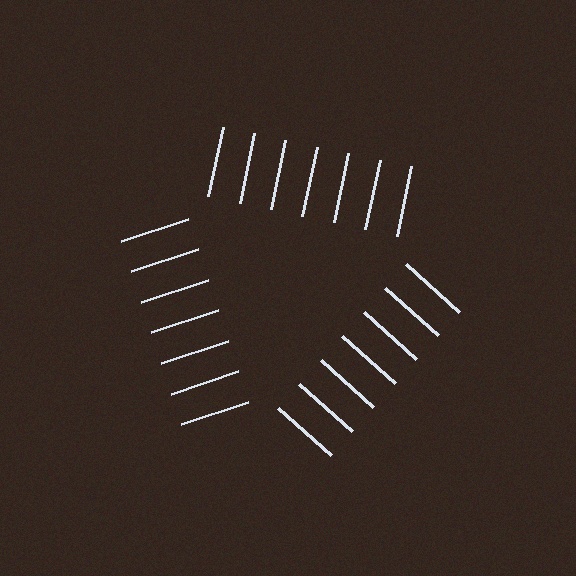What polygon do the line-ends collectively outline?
An illusory triangle — the line segments terminate on its edges but no continuous stroke is drawn.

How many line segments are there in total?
21 — 7 along each of the 3 edges.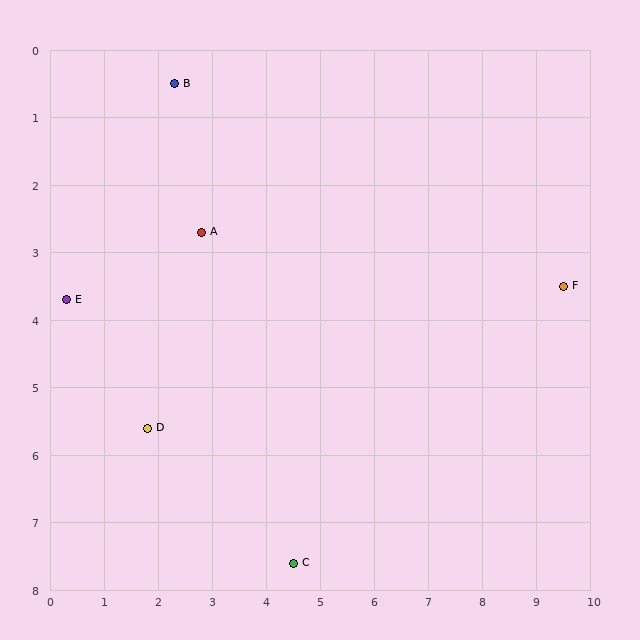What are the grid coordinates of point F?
Point F is at approximately (9.5, 3.5).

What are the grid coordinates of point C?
Point C is at approximately (4.5, 7.6).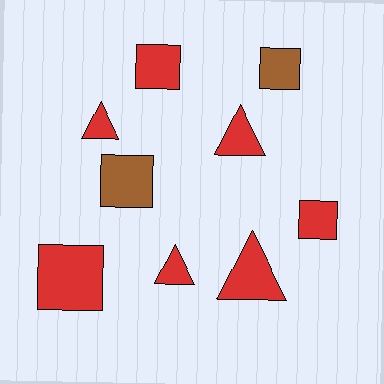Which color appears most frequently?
Red, with 7 objects.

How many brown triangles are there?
There are no brown triangles.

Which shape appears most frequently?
Square, with 5 objects.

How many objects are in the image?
There are 9 objects.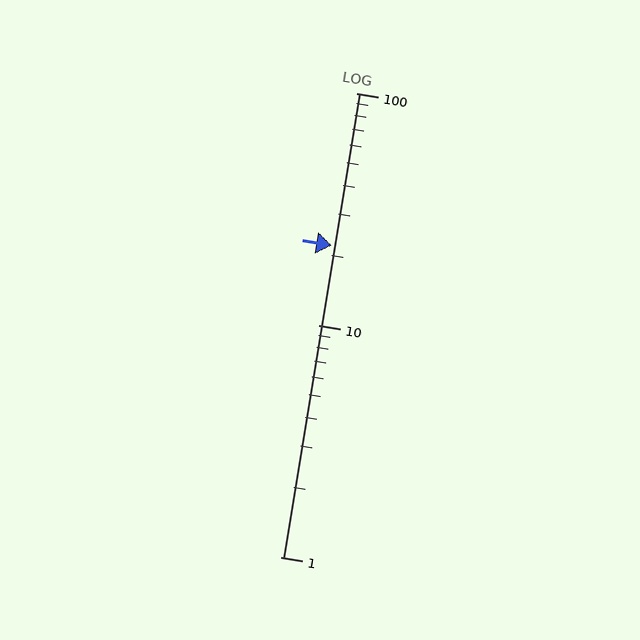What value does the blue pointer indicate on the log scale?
The pointer indicates approximately 22.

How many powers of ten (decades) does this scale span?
The scale spans 2 decades, from 1 to 100.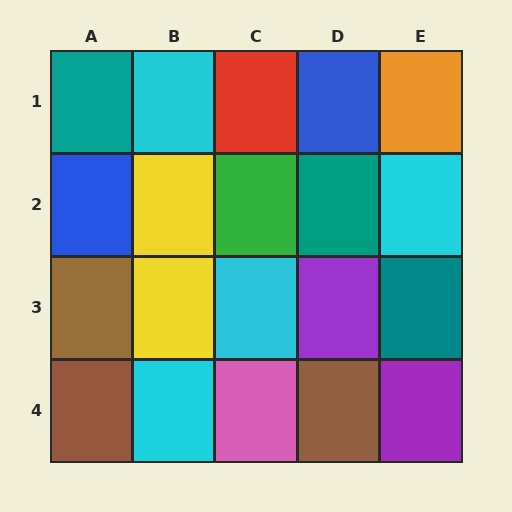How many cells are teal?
3 cells are teal.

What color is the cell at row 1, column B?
Cyan.